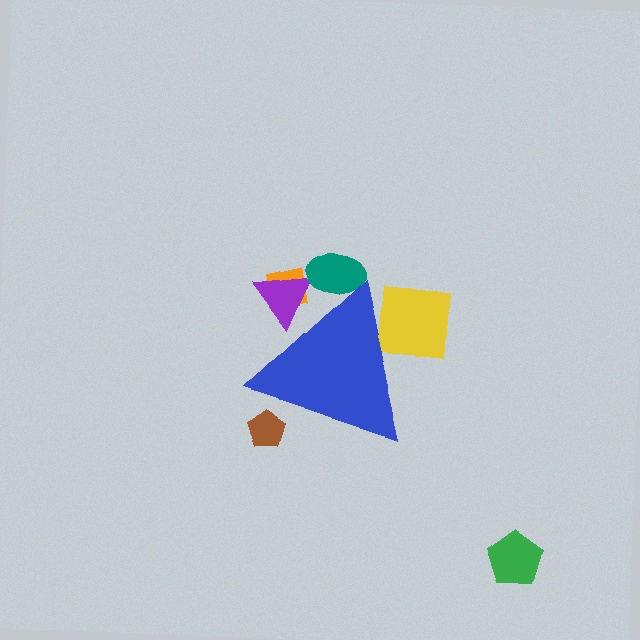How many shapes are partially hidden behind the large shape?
5 shapes are partially hidden.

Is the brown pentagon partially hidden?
Yes, the brown pentagon is partially hidden behind the blue triangle.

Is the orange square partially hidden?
Yes, the orange square is partially hidden behind the blue triangle.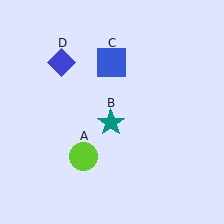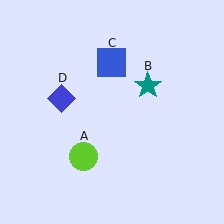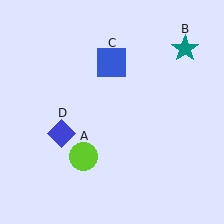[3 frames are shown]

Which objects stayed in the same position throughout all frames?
Lime circle (object A) and blue square (object C) remained stationary.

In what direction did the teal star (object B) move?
The teal star (object B) moved up and to the right.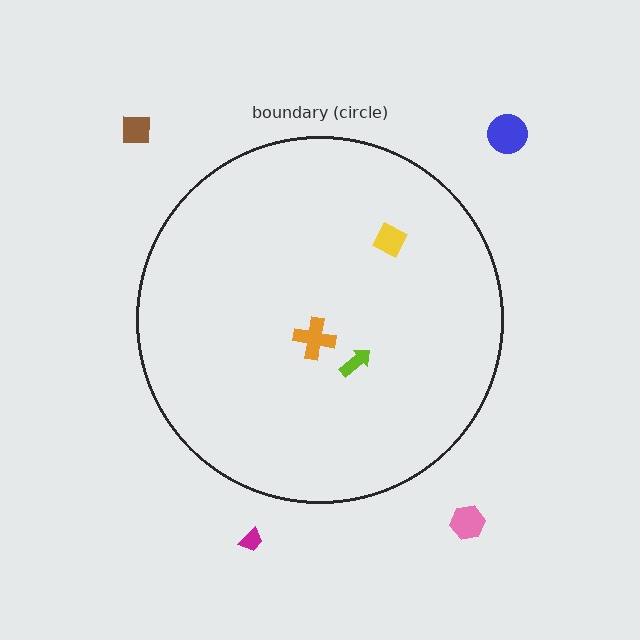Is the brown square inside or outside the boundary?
Outside.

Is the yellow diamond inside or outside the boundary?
Inside.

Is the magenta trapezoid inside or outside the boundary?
Outside.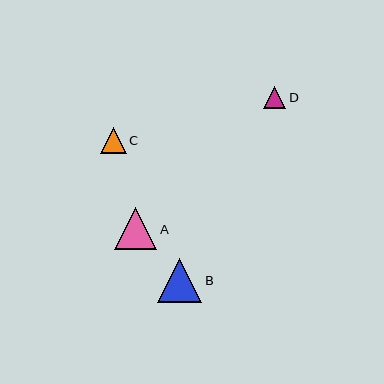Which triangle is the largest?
Triangle B is the largest with a size of approximately 44 pixels.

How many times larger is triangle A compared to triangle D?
Triangle A is approximately 1.9 times the size of triangle D.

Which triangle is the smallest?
Triangle D is the smallest with a size of approximately 22 pixels.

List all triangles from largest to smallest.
From largest to smallest: B, A, C, D.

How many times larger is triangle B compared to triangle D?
Triangle B is approximately 2.0 times the size of triangle D.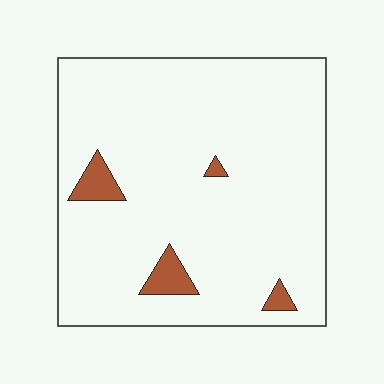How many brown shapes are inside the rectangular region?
4.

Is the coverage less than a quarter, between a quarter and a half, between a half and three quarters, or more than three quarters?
Less than a quarter.